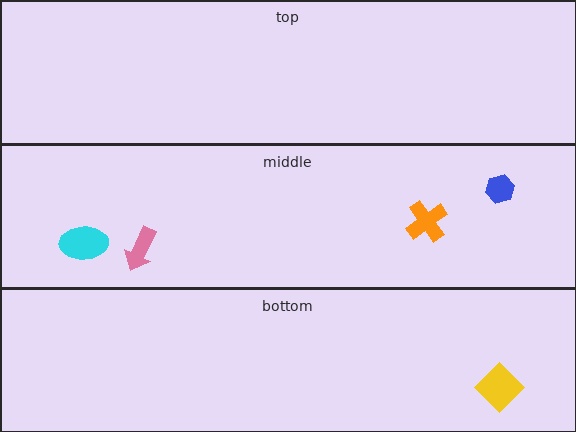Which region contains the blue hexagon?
The middle region.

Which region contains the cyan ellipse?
The middle region.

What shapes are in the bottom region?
The yellow diamond.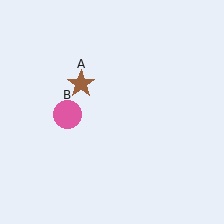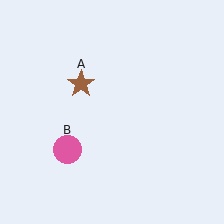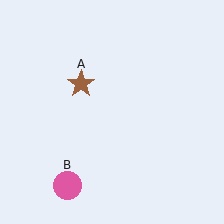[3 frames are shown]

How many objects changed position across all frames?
1 object changed position: pink circle (object B).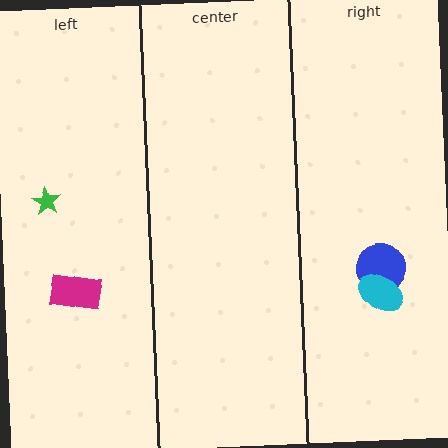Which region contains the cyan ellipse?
The right region.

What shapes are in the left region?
The green star, the magenta rectangle.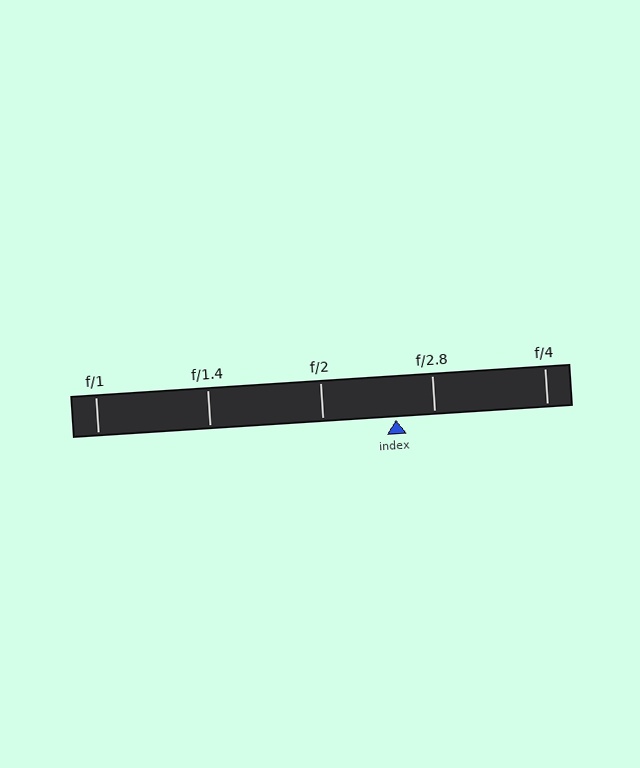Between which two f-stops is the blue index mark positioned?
The index mark is between f/2 and f/2.8.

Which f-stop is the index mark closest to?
The index mark is closest to f/2.8.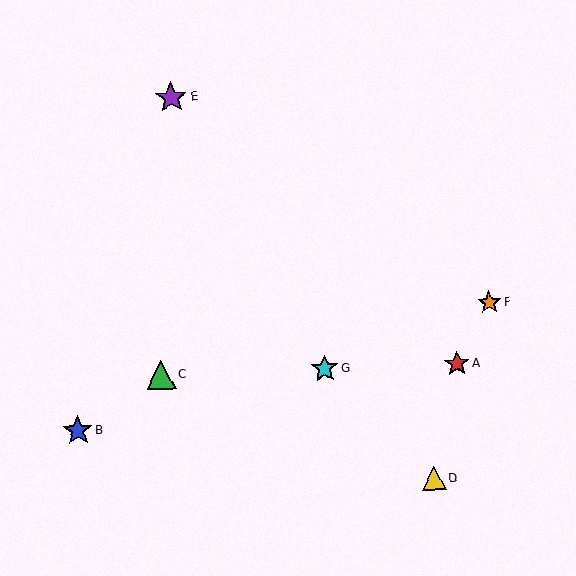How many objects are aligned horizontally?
3 objects (A, C, G) are aligned horizontally.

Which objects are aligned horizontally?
Objects A, C, G are aligned horizontally.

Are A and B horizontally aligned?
No, A is at y≈364 and B is at y≈431.